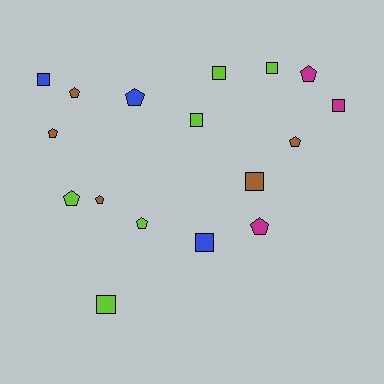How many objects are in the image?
There are 17 objects.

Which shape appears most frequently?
Pentagon, with 9 objects.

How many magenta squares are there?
There is 1 magenta square.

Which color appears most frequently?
Lime, with 6 objects.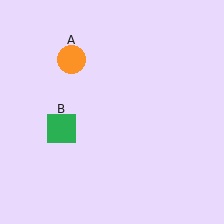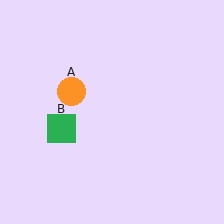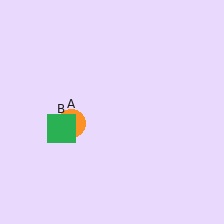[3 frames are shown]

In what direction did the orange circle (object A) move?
The orange circle (object A) moved down.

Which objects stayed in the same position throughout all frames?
Green square (object B) remained stationary.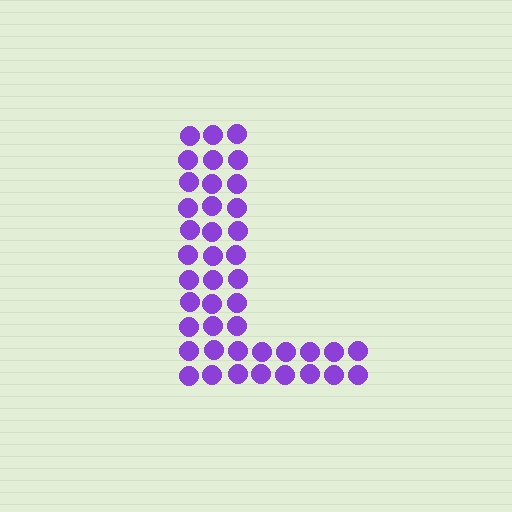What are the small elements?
The small elements are circles.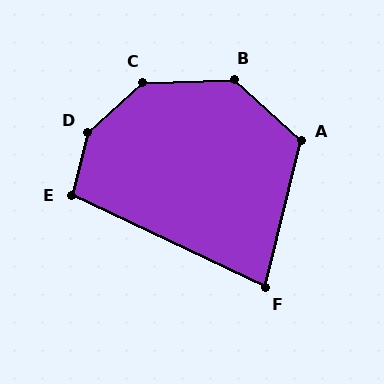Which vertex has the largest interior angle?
D, at approximately 146 degrees.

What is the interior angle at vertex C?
Approximately 139 degrees (obtuse).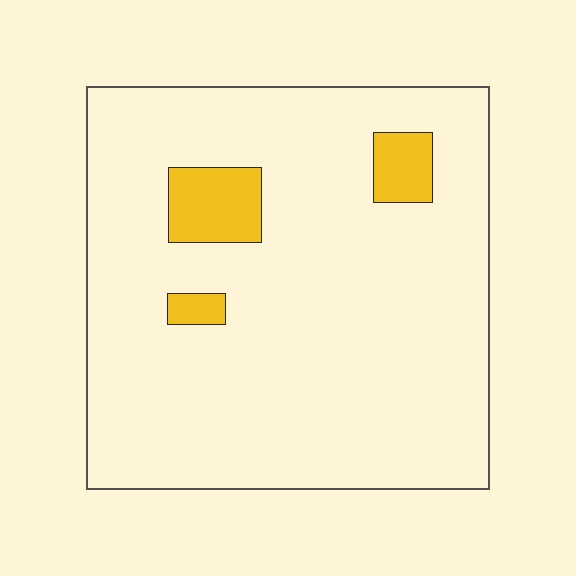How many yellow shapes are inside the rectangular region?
3.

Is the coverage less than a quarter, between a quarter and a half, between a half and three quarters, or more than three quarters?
Less than a quarter.